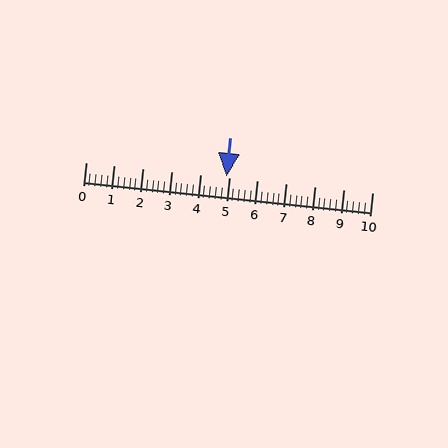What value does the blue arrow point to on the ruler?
The blue arrow points to approximately 4.9.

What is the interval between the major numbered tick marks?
The major tick marks are spaced 1 units apart.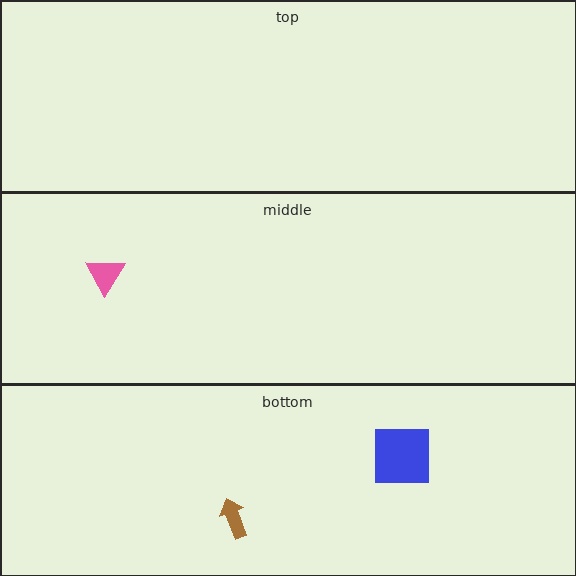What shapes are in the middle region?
The pink triangle.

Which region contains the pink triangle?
The middle region.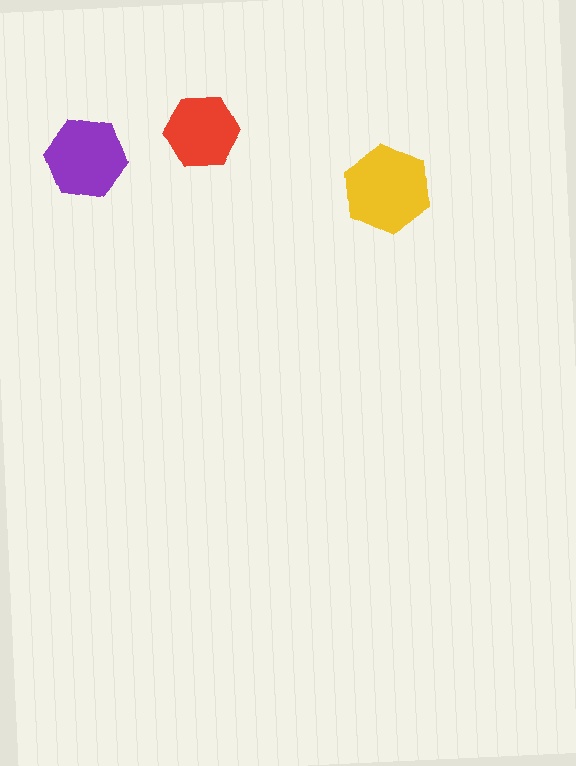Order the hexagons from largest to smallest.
the yellow one, the purple one, the red one.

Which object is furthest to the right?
The yellow hexagon is rightmost.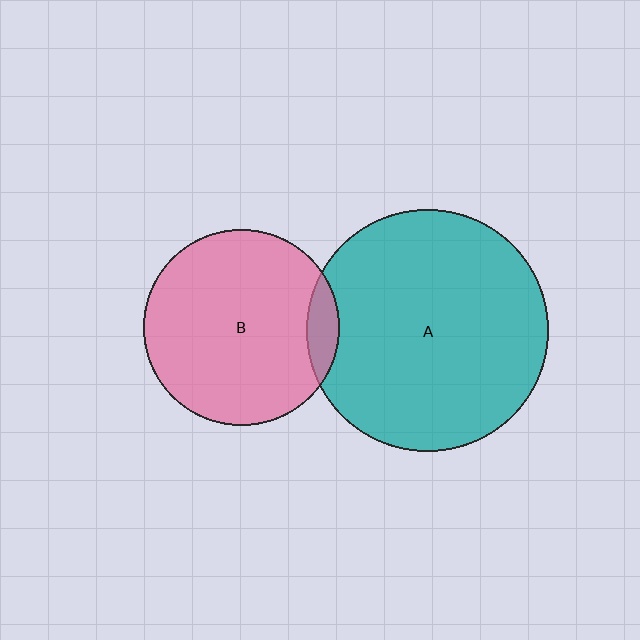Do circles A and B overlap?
Yes.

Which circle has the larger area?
Circle A (teal).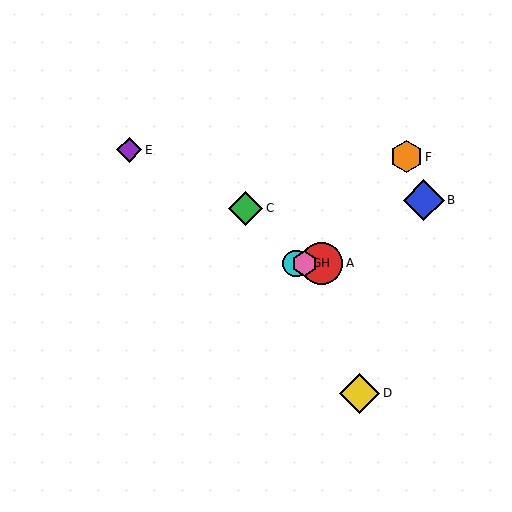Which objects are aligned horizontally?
Objects A, G, H are aligned horizontally.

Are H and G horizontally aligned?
Yes, both are at y≈263.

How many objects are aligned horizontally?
3 objects (A, G, H) are aligned horizontally.